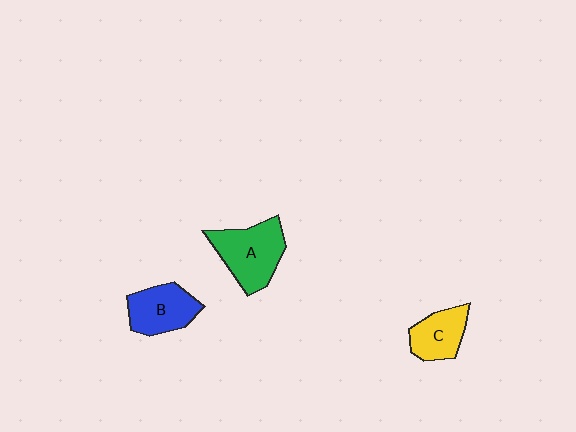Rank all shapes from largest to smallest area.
From largest to smallest: A (green), B (blue), C (yellow).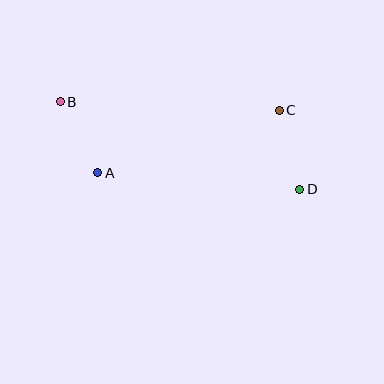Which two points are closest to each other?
Points A and B are closest to each other.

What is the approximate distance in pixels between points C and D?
The distance between C and D is approximately 82 pixels.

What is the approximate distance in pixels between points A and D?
The distance between A and D is approximately 203 pixels.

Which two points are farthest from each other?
Points B and D are farthest from each other.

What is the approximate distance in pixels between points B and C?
The distance between B and C is approximately 219 pixels.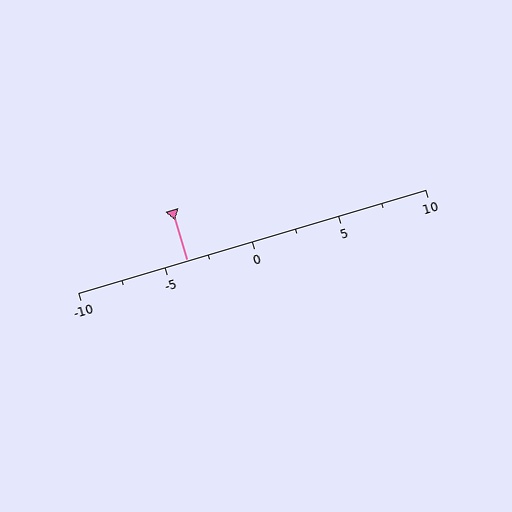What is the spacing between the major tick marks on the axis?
The major ticks are spaced 5 apart.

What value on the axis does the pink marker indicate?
The marker indicates approximately -3.8.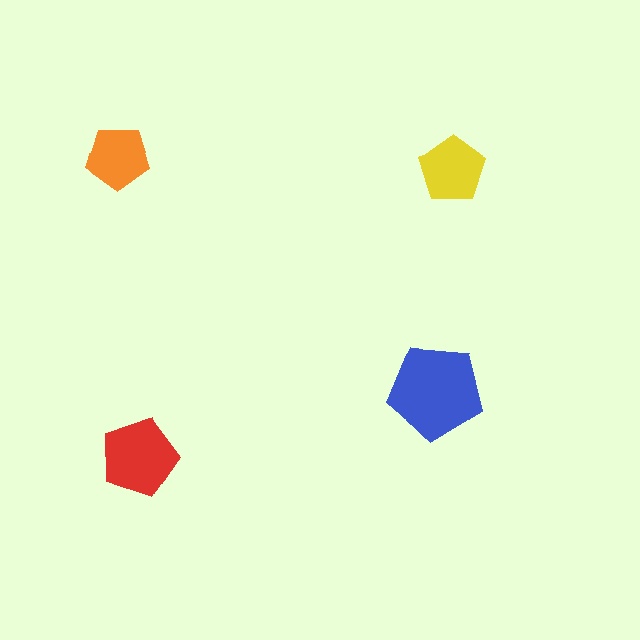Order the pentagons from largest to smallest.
the blue one, the red one, the yellow one, the orange one.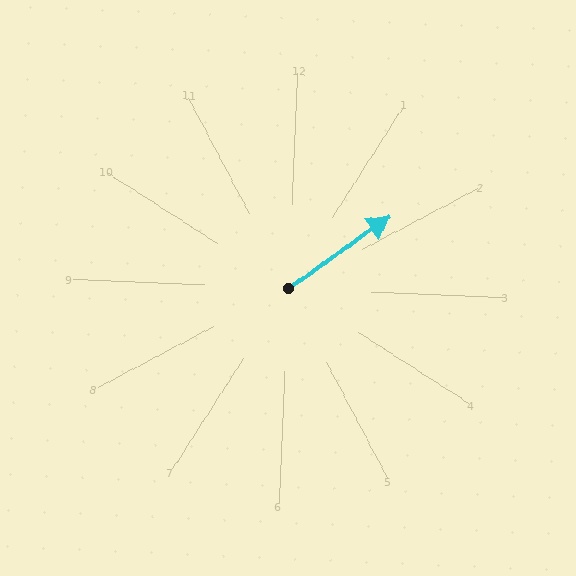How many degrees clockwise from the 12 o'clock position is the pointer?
Approximately 52 degrees.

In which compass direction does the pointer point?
Northeast.